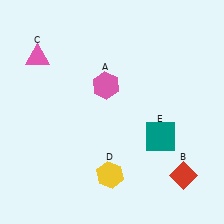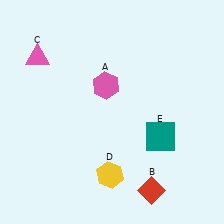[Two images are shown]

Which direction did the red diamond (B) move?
The red diamond (B) moved left.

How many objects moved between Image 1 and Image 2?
1 object moved between the two images.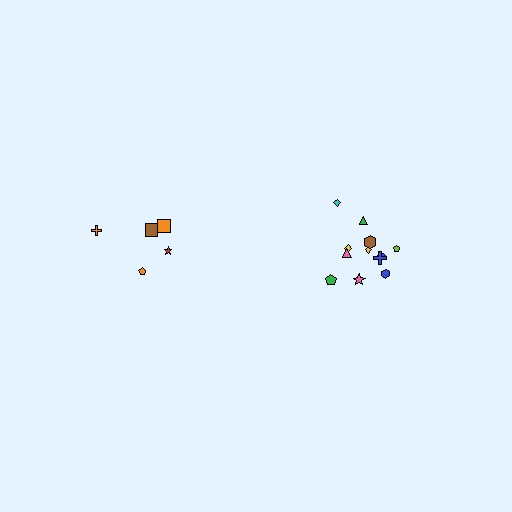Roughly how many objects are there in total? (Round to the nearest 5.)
Roughly 15 objects in total.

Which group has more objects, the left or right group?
The right group.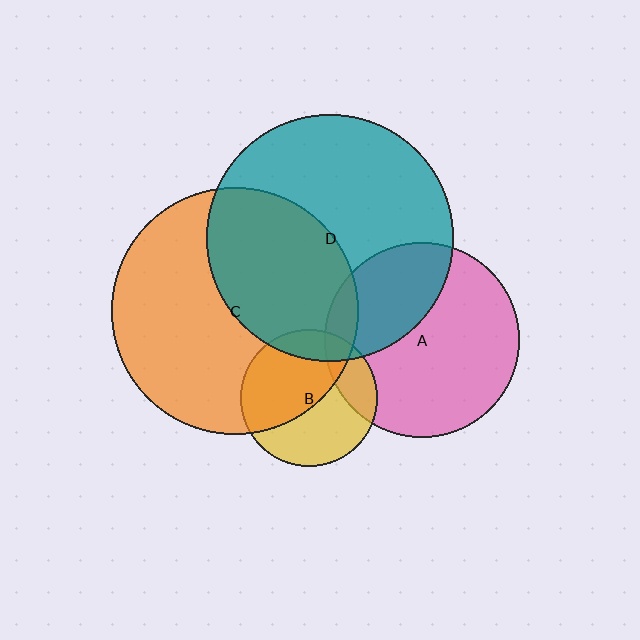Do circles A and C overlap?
Yes.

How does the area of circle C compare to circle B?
Approximately 3.3 times.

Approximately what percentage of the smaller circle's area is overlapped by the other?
Approximately 10%.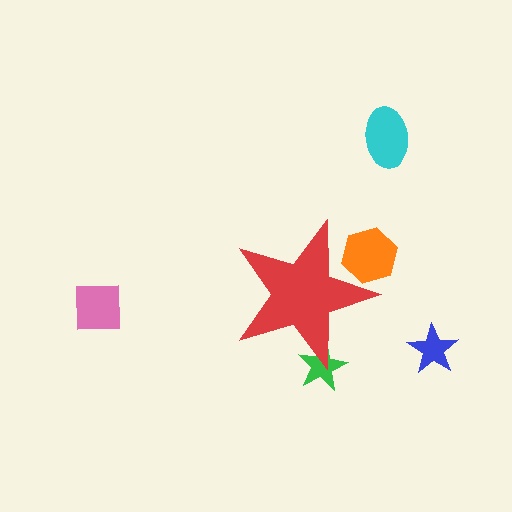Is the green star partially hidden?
Yes, the green star is partially hidden behind the red star.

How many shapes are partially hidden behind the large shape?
2 shapes are partially hidden.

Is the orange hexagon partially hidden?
Yes, the orange hexagon is partially hidden behind the red star.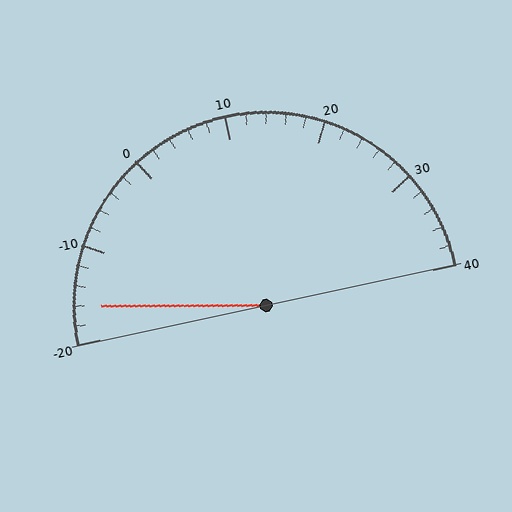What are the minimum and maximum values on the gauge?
The gauge ranges from -20 to 40.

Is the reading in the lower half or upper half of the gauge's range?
The reading is in the lower half of the range (-20 to 40).